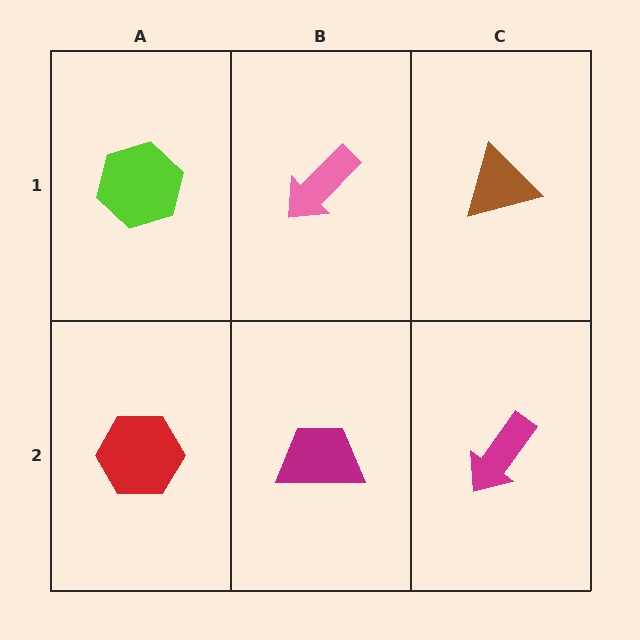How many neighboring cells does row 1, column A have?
2.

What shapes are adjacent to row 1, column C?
A magenta arrow (row 2, column C), a pink arrow (row 1, column B).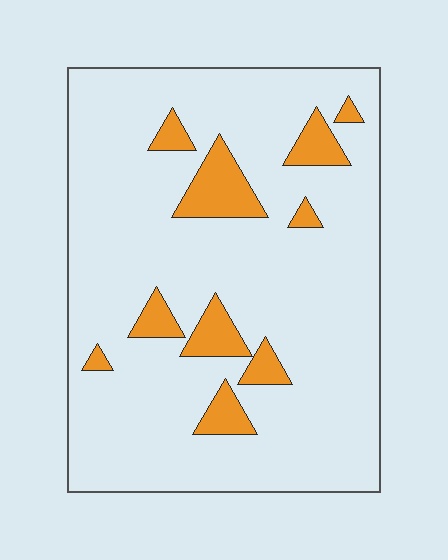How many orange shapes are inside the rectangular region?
10.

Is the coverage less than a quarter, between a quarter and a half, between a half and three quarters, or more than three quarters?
Less than a quarter.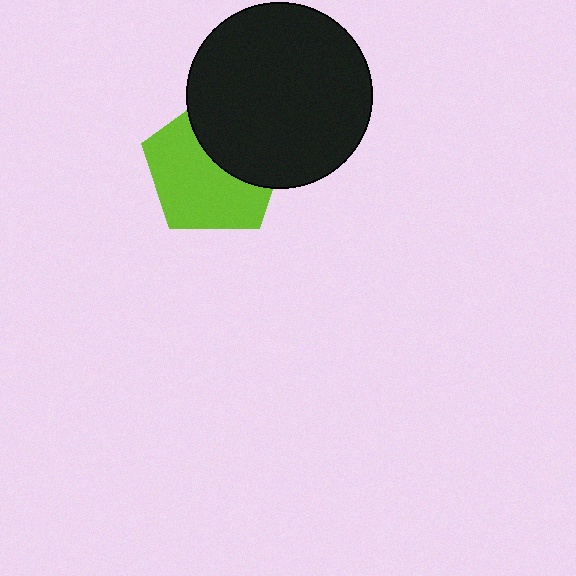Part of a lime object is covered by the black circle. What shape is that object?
It is a pentagon.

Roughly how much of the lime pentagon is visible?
About half of it is visible (roughly 60%).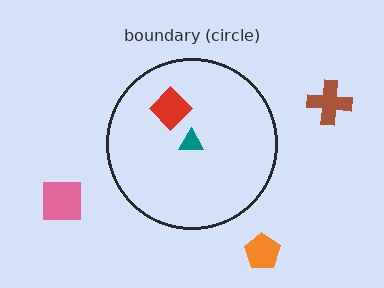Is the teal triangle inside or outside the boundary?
Inside.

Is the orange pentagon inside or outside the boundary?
Outside.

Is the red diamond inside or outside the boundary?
Inside.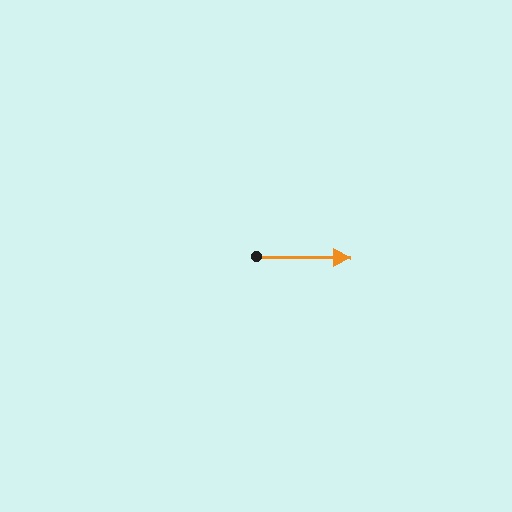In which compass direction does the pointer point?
East.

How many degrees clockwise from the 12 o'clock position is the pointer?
Approximately 91 degrees.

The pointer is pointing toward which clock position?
Roughly 3 o'clock.